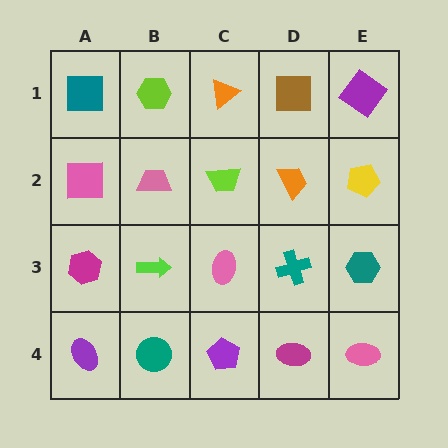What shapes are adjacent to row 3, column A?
A pink square (row 2, column A), a purple ellipse (row 4, column A), a lime arrow (row 3, column B).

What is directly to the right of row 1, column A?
A lime hexagon.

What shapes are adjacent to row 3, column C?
A lime trapezoid (row 2, column C), a purple pentagon (row 4, column C), a lime arrow (row 3, column B), a teal cross (row 3, column D).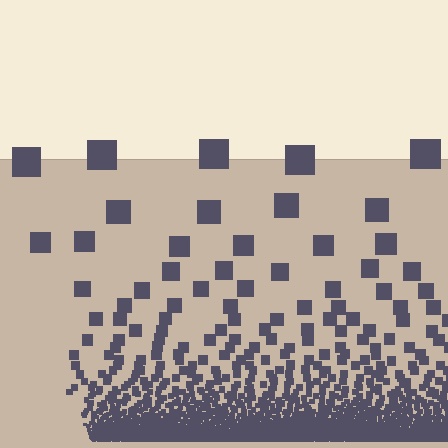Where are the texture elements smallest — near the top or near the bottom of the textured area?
Near the bottom.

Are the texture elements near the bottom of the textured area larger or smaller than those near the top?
Smaller. The gradient is inverted — elements near the bottom are smaller and denser.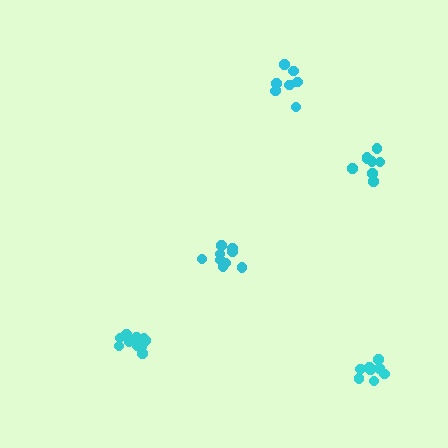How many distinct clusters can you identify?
There are 5 distinct clusters.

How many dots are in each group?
Group 1: 8 dots, Group 2: 9 dots, Group 3: 14 dots, Group 4: 8 dots, Group 5: 8 dots (47 total).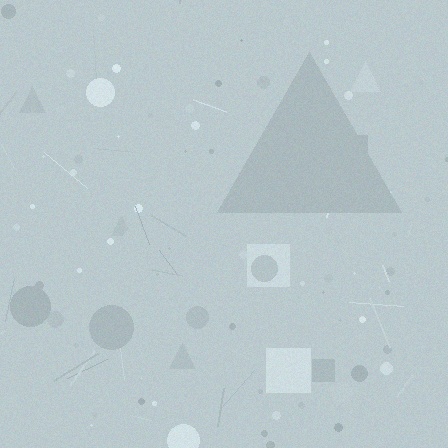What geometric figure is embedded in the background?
A triangle is embedded in the background.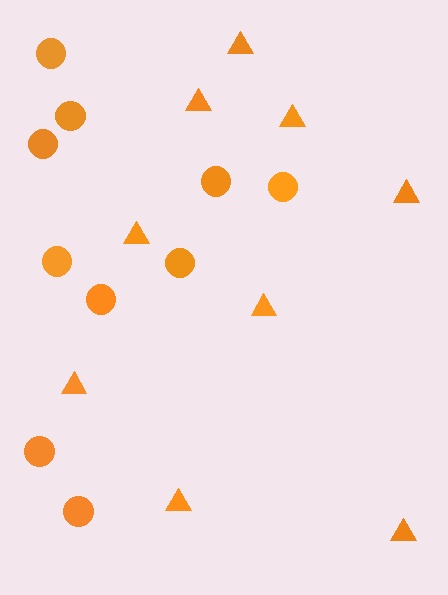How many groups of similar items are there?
There are 2 groups: one group of circles (10) and one group of triangles (9).